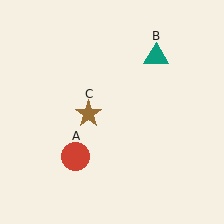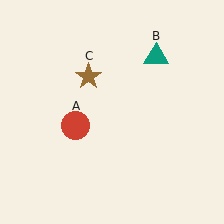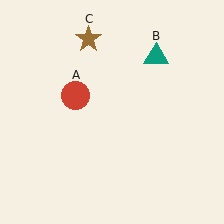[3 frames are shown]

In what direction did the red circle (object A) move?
The red circle (object A) moved up.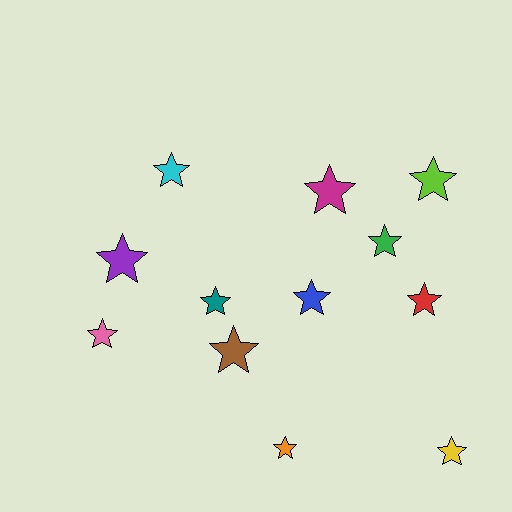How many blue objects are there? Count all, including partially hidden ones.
There is 1 blue object.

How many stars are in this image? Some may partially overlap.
There are 12 stars.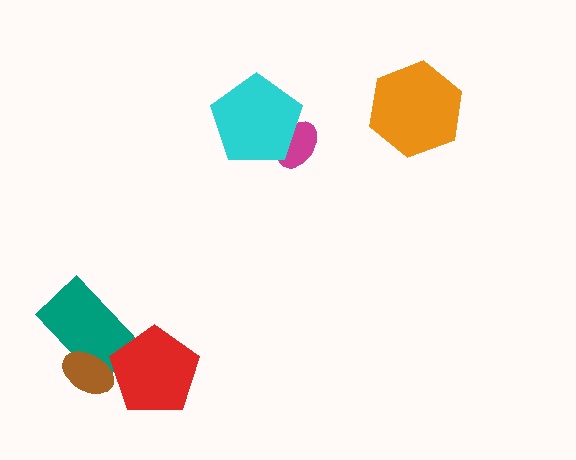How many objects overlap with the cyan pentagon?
1 object overlaps with the cyan pentagon.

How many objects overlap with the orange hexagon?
0 objects overlap with the orange hexagon.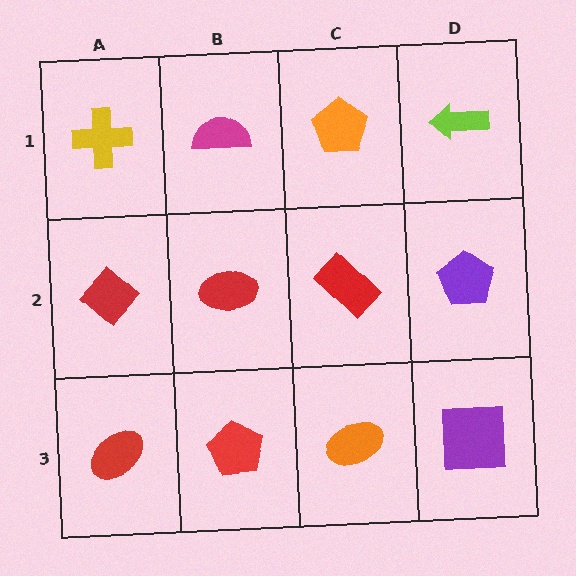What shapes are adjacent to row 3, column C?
A red rectangle (row 2, column C), a red pentagon (row 3, column B), a purple square (row 3, column D).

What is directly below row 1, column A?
A red diamond.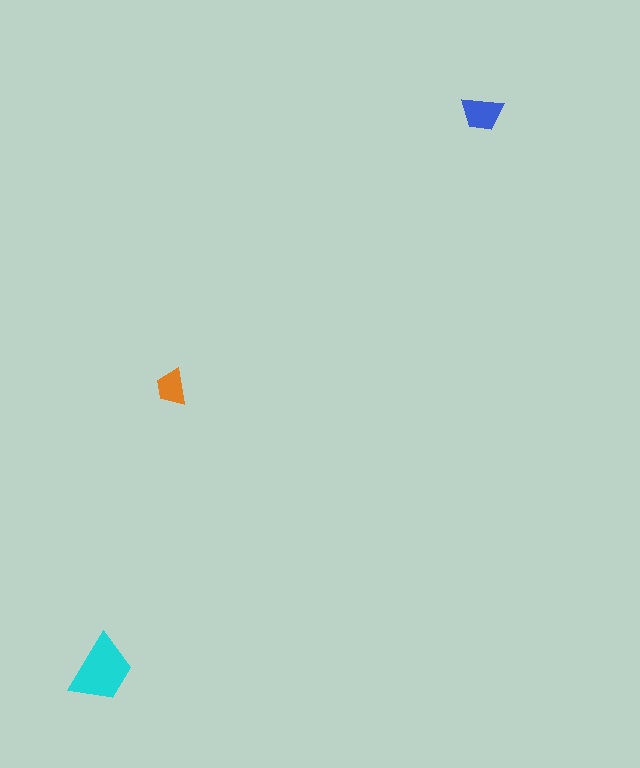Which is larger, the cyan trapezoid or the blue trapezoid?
The cyan one.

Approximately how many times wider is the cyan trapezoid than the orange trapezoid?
About 2 times wider.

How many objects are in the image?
There are 3 objects in the image.